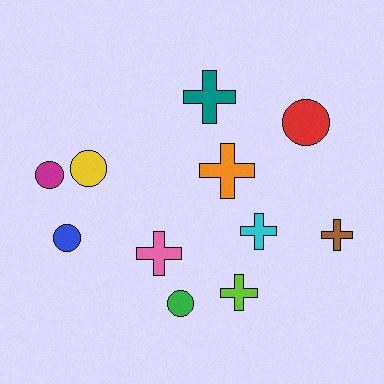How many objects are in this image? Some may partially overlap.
There are 11 objects.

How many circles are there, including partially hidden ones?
There are 5 circles.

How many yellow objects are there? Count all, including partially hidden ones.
There is 1 yellow object.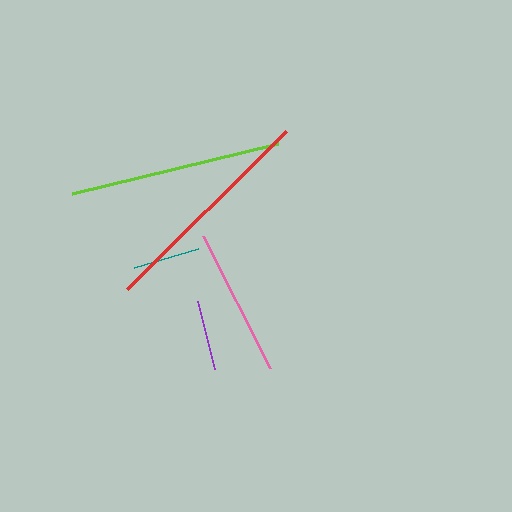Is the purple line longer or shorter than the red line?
The red line is longer than the purple line.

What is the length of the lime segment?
The lime segment is approximately 212 pixels long.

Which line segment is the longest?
The red line is the longest at approximately 224 pixels.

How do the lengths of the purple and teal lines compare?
The purple and teal lines are approximately the same length.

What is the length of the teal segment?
The teal segment is approximately 67 pixels long.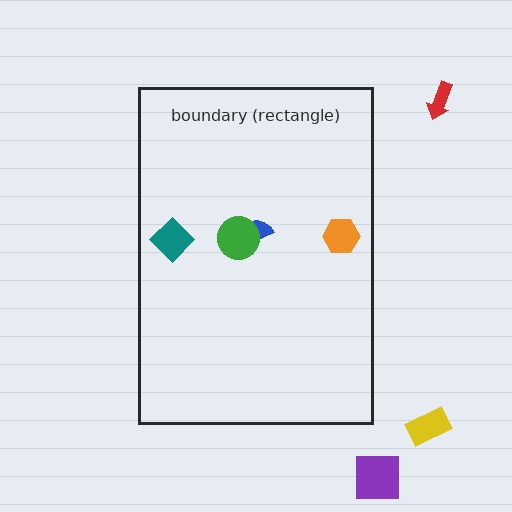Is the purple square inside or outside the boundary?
Outside.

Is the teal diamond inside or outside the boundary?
Inside.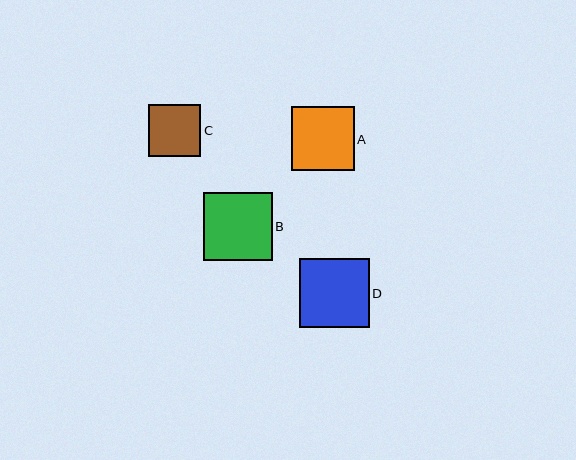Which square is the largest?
Square D is the largest with a size of approximately 70 pixels.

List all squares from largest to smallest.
From largest to smallest: D, B, A, C.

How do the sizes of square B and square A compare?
Square B and square A are approximately the same size.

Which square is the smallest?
Square C is the smallest with a size of approximately 52 pixels.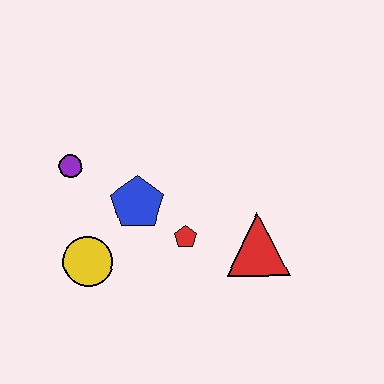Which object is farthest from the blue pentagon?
The red triangle is farthest from the blue pentagon.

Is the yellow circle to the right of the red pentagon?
No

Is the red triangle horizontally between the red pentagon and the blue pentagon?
No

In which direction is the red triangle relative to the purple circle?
The red triangle is to the right of the purple circle.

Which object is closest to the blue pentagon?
The red pentagon is closest to the blue pentagon.